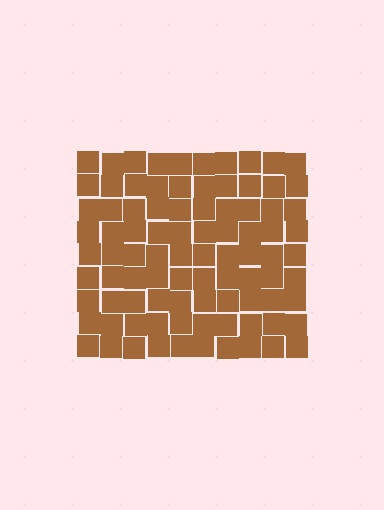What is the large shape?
The large shape is a square.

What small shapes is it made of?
It is made of small squares.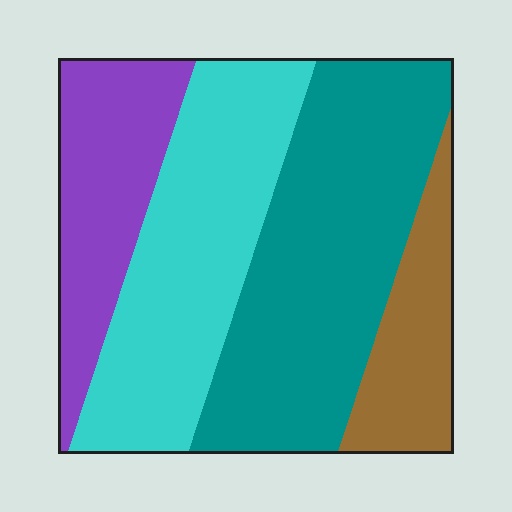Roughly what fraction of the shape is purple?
Purple takes up between a sixth and a third of the shape.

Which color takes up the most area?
Teal, at roughly 40%.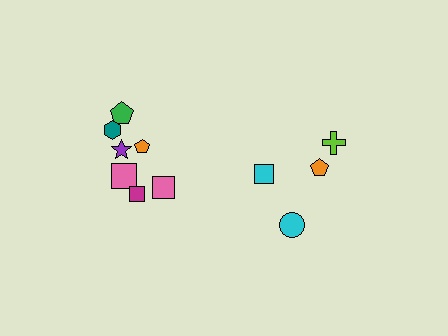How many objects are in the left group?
There are 7 objects.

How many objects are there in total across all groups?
There are 11 objects.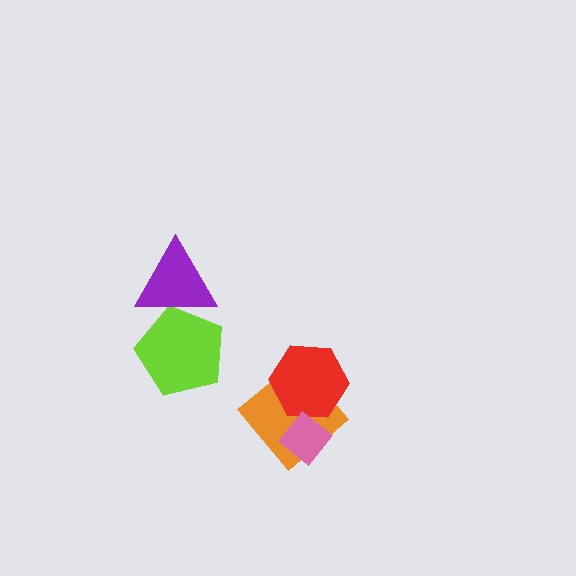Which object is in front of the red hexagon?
The pink diamond is in front of the red hexagon.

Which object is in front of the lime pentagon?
The purple triangle is in front of the lime pentagon.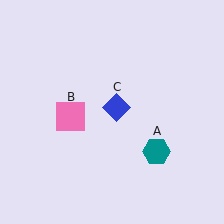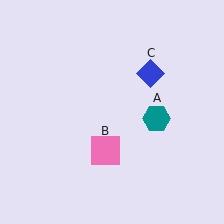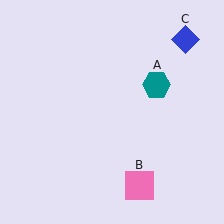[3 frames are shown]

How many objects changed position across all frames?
3 objects changed position: teal hexagon (object A), pink square (object B), blue diamond (object C).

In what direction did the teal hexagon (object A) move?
The teal hexagon (object A) moved up.